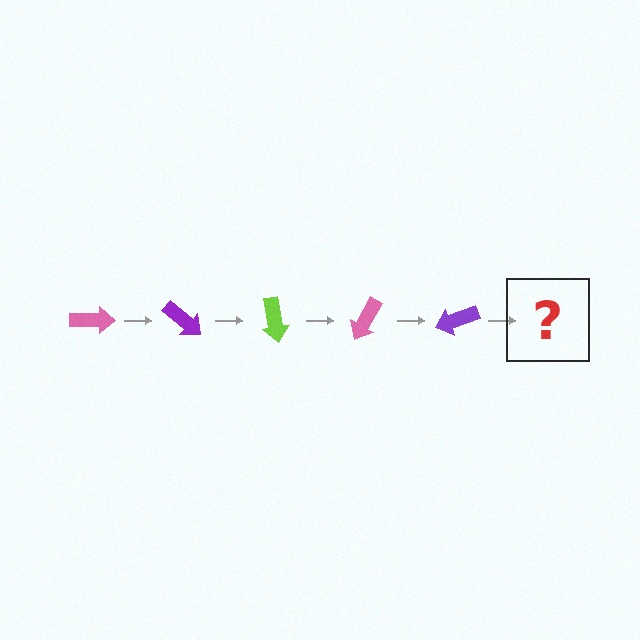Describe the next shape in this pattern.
It should be a lime arrow, rotated 200 degrees from the start.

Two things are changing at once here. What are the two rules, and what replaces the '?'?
The two rules are that it rotates 40 degrees each step and the color cycles through pink, purple, and lime. The '?' should be a lime arrow, rotated 200 degrees from the start.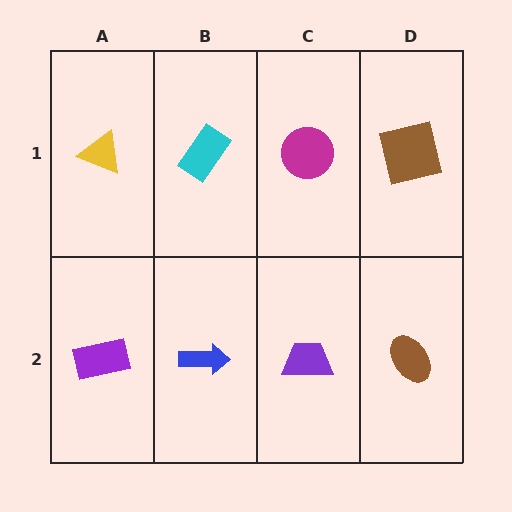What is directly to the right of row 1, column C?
A brown square.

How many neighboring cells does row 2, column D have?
2.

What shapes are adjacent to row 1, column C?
A purple trapezoid (row 2, column C), a cyan rectangle (row 1, column B), a brown square (row 1, column D).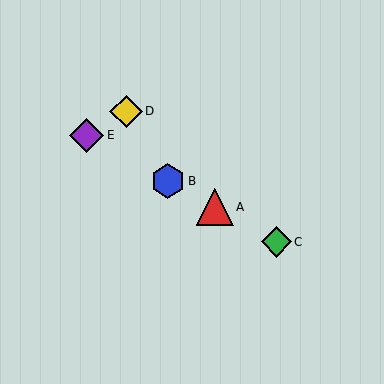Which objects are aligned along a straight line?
Objects A, B, C, E are aligned along a straight line.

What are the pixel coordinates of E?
Object E is at (87, 135).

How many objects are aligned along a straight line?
4 objects (A, B, C, E) are aligned along a straight line.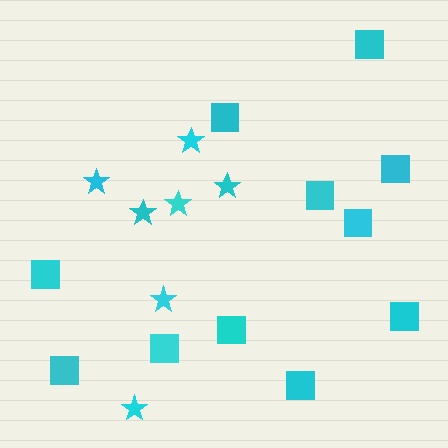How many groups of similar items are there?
There are 2 groups: one group of squares (11) and one group of stars (7).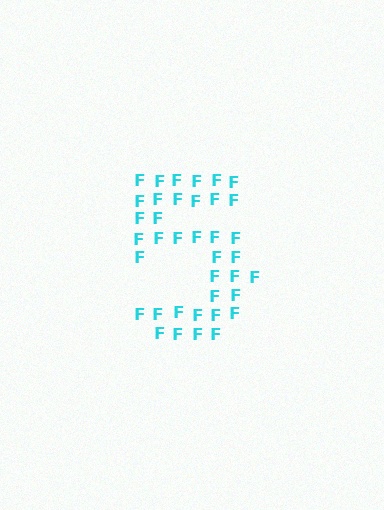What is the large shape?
The large shape is the digit 5.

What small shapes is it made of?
It is made of small letter F's.